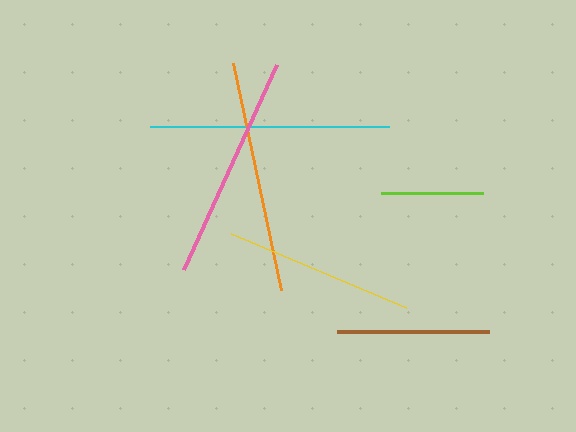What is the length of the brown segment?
The brown segment is approximately 151 pixels long.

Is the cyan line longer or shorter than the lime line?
The cyan line is longer than the lime line.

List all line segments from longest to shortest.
From longest to shortest: cyan, orange, pink, yellow, brown, lime.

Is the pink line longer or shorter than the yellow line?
The pink line is longer than the yellow line.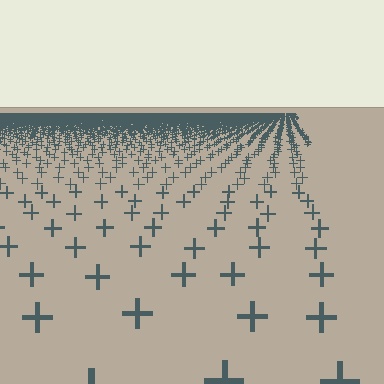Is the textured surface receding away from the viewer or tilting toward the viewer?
The surface is receding away from the viewer. Texture elements get smaller and denser toward the top.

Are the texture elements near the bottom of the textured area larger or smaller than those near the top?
Larger. Near the bottom, elements are closer to the viewer and appear at a bigger on-screen size.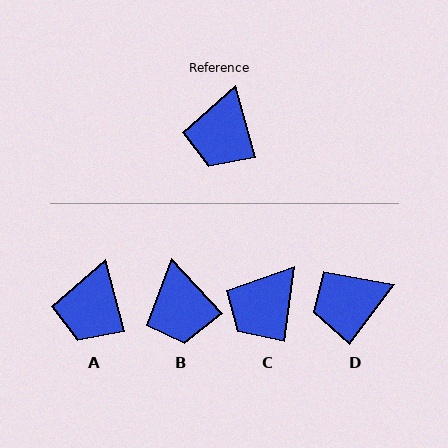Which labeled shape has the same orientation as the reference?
A.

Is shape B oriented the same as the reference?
No, it is off by about 27 degrees.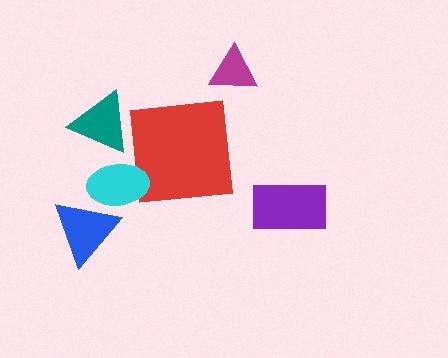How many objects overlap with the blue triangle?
1 object overlaps with the blue triangle.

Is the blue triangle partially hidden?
Yes, it is partially covered by another shape.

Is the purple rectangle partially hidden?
No, no other shape covers it.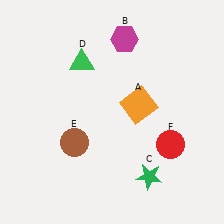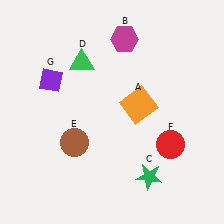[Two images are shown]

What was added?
A purple diamond (G) was added in Image 2.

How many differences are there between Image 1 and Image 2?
There is 1 difference between the two images.